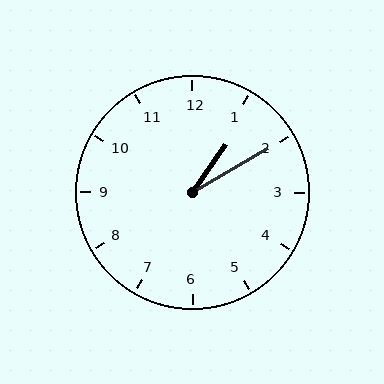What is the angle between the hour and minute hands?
Approximately 25 degrees.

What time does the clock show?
1:10.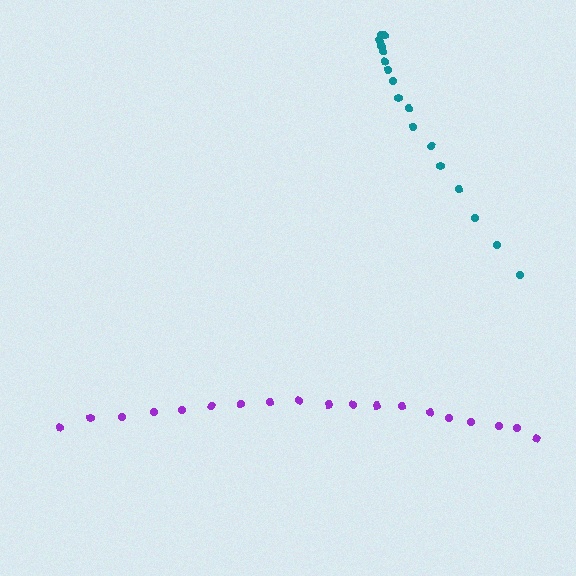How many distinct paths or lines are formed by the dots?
There are 2 distinct paths.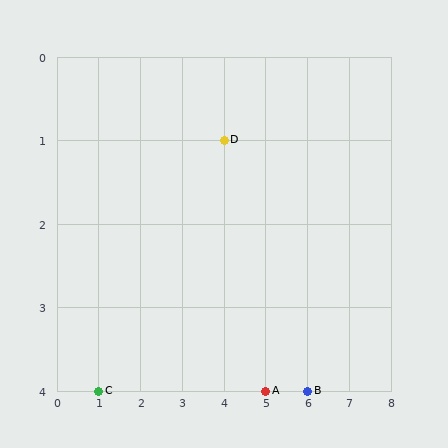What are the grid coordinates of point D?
Point D is at grid coordinates (4, 1).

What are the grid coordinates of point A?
Point A is at grid coordinates (5, 4).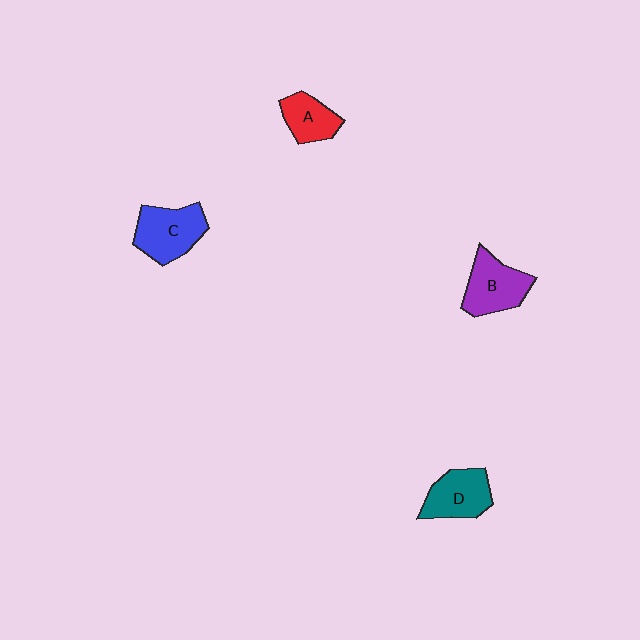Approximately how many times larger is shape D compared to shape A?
Approximately 1.3 times.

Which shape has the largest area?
Shape C (blue).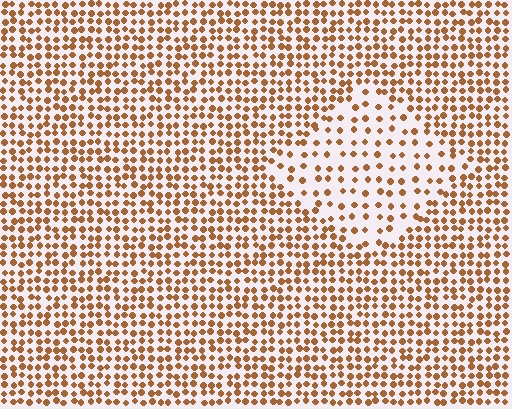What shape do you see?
I see a diamond.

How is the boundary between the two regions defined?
The boundary is defined by a change in element density (approximately 2.1x ratio). All elements are the same color, size, and shape.